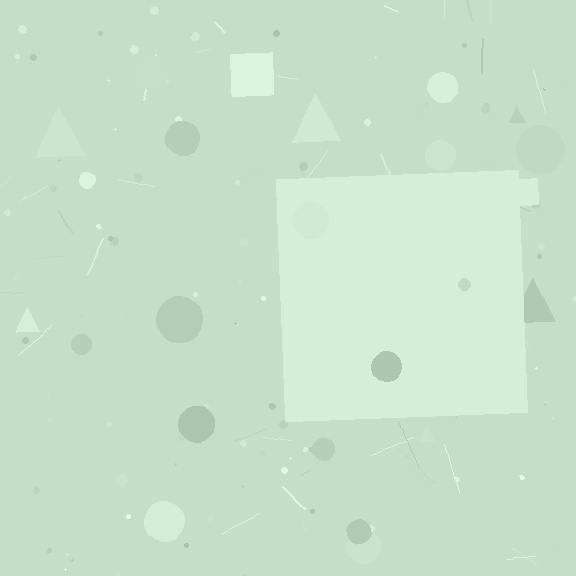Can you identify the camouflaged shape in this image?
The camouflaged shape is a square.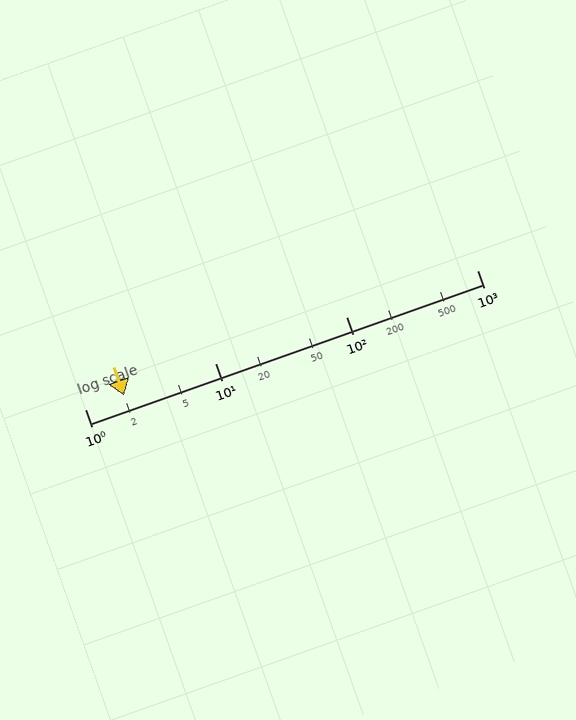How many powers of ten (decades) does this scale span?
The scale spans 3 decades, from 1 to 1000.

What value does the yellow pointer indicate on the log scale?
The pointer indicates approximately 2.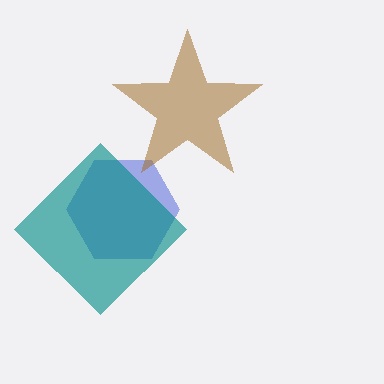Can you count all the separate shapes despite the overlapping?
Yes, there are 3 separate shapes.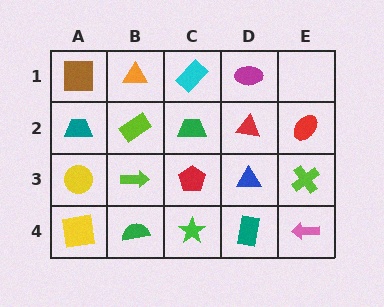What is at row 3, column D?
A blue triangle.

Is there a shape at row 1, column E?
No, that cell is empty.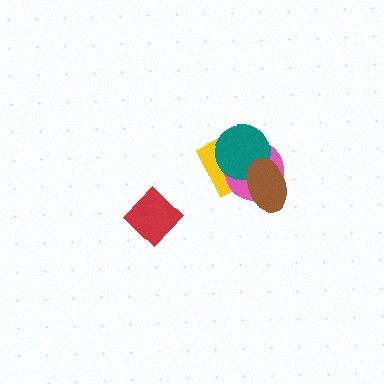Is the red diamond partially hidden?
No, no other shape covers it.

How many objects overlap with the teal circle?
3 objects overlap with the teal circle.